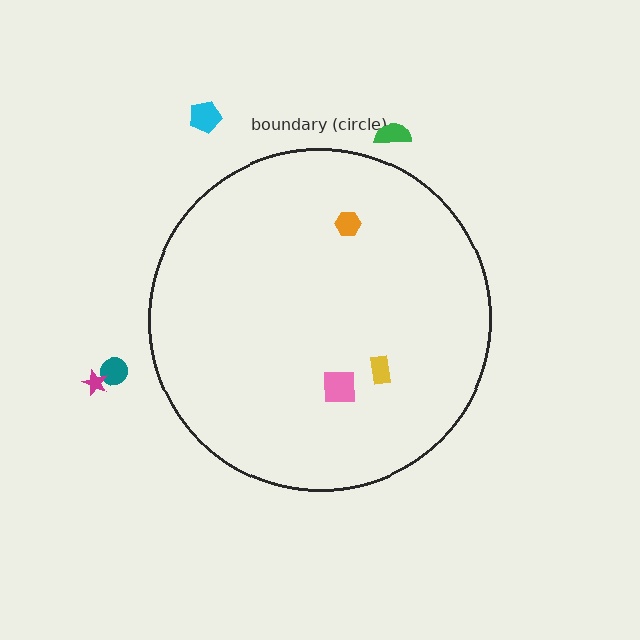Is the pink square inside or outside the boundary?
Inside.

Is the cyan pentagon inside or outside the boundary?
Outside.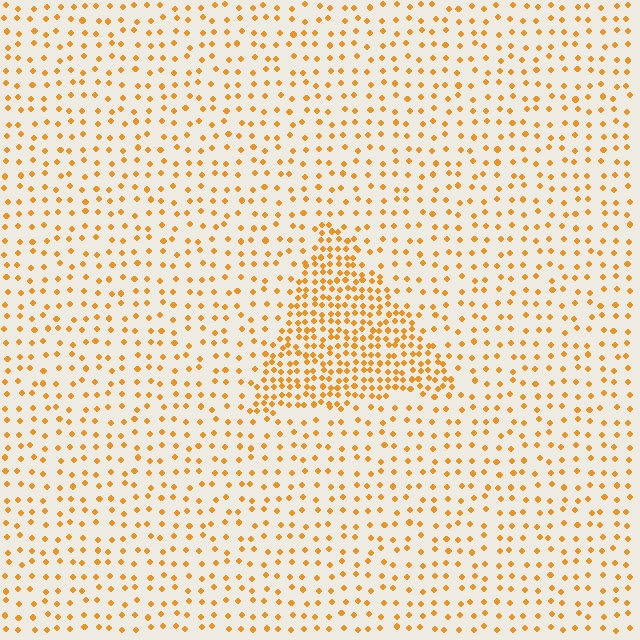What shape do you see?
I see a triangle.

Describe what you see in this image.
The image contains small orange elements arranged at two different densities. A triangle-shaped region is visible where the elements are more densely packed than the surrounding area.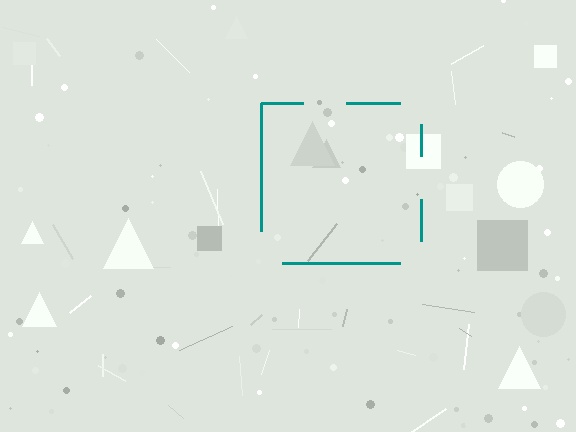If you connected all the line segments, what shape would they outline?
They would outline a square.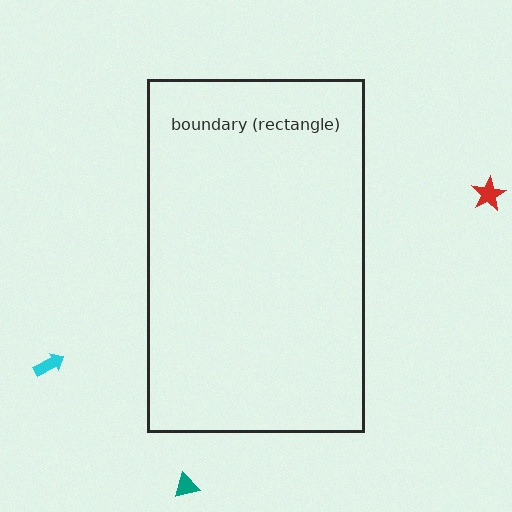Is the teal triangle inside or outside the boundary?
Outside.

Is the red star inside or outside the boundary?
Outside.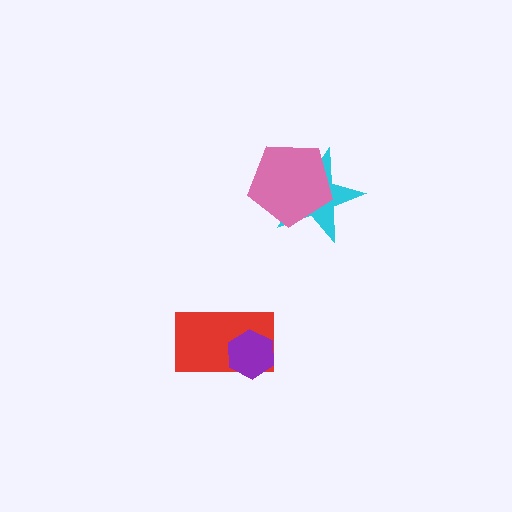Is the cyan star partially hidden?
Yes, it is partially covered by another shape.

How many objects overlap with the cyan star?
1 object overlaps with the cyan star.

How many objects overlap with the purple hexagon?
1 object overlaps with the purple hexagon.